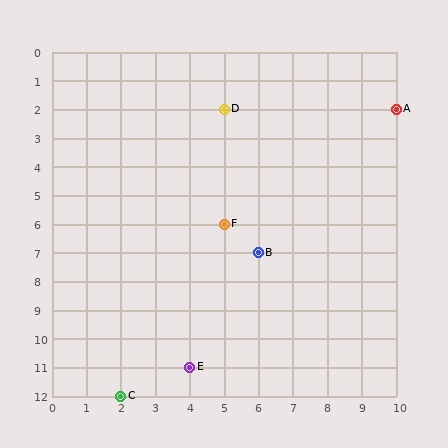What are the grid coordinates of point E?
Point E is at grid coordinates (4, 11).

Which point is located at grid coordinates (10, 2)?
Point A is at (10, 2).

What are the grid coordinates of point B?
Point B is at grid coordinates (6, 7).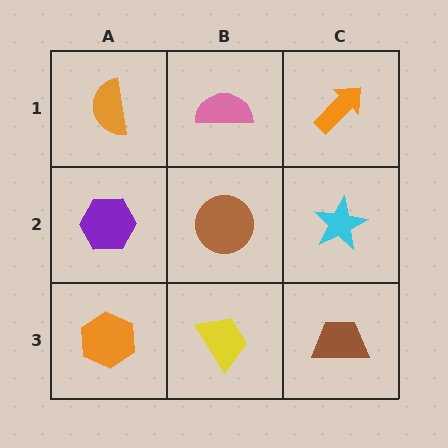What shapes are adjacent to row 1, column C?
A cyan star (row 2, column C), a pink semicircle (row 1, column B).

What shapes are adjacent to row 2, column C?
An orange arrow (row 1, column C), a brown trapezoid (row 3, column C), a brown circle (row 2, column B).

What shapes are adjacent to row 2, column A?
An orange semicircle (row 1, column A), an orange hexagon (row 3, column A), a brown circle (row 2, column B).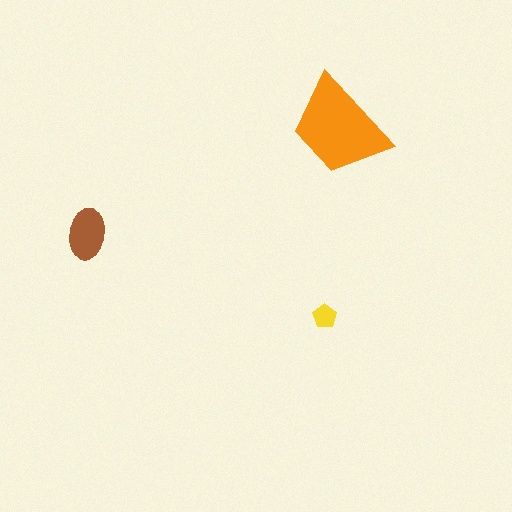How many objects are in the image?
There are 3 objects in the image.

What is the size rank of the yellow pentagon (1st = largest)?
3rd.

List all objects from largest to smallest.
The orange trapezoid, the brown ellipse, the yellow pentagon.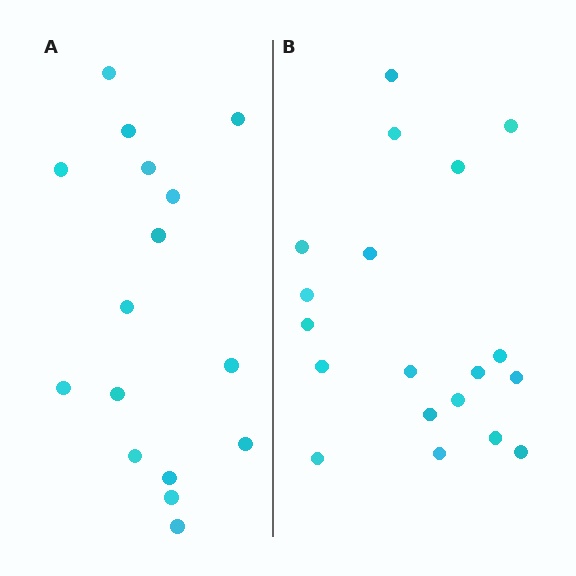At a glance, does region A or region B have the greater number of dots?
Region B (the right region) has more dots.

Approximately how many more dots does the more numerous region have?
Region B has just a few more — roughly 2 or 3 more dots than region A.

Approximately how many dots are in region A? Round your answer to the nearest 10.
About 20 dots. (The exact count is 16, which rounds to 20.)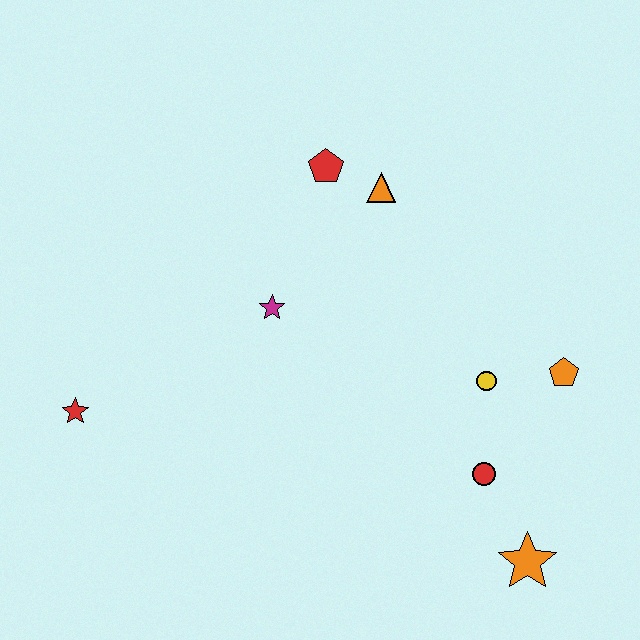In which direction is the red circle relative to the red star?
The red circle is to the right of the red star.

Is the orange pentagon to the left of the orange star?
No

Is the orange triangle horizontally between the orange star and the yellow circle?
No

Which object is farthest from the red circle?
The red star is farthest from the red circle.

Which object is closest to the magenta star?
The red pentagon is closest to the magenta star.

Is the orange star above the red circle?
No